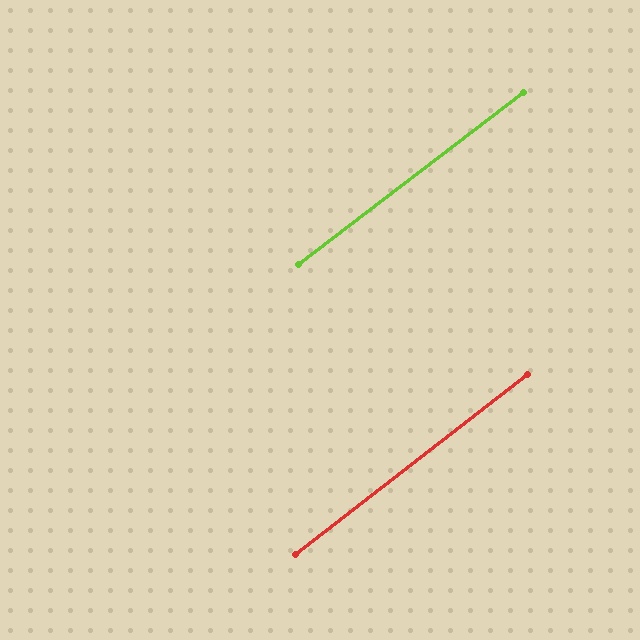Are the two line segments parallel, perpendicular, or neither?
Parallel — their directions differ by only 0.2°.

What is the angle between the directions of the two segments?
Approximately 0 degrees.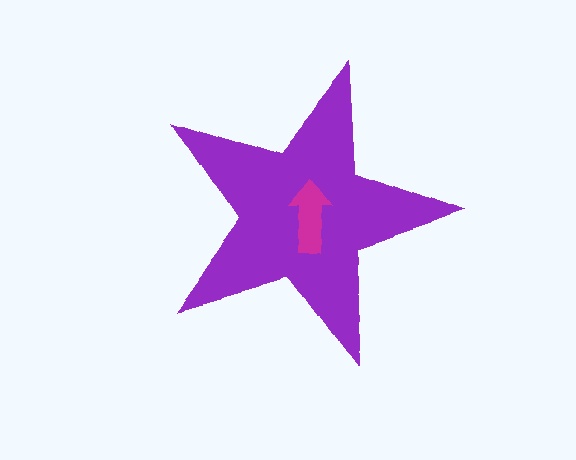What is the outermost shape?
The purple star.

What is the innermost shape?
The magenta arrow.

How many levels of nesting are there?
2.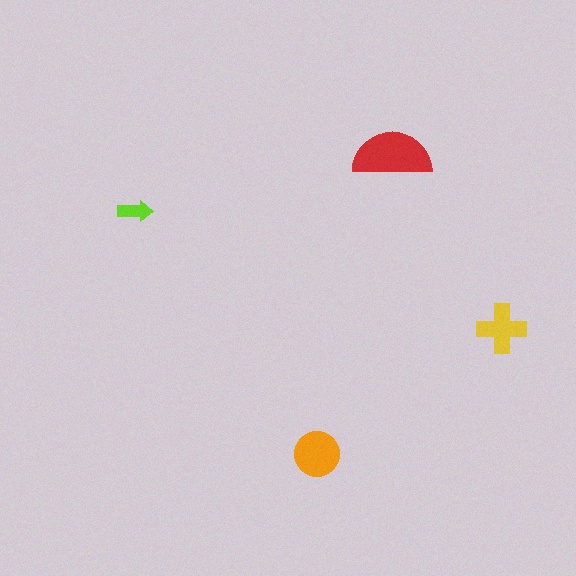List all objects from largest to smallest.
The red semicircle, the orange circle, the yellow cross, the lime arrow.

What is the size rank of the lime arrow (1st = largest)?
4th.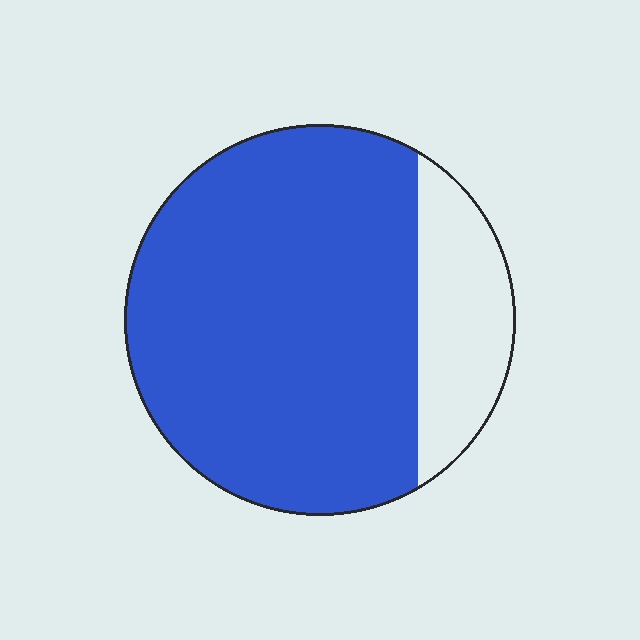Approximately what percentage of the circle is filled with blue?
Approximately 80%.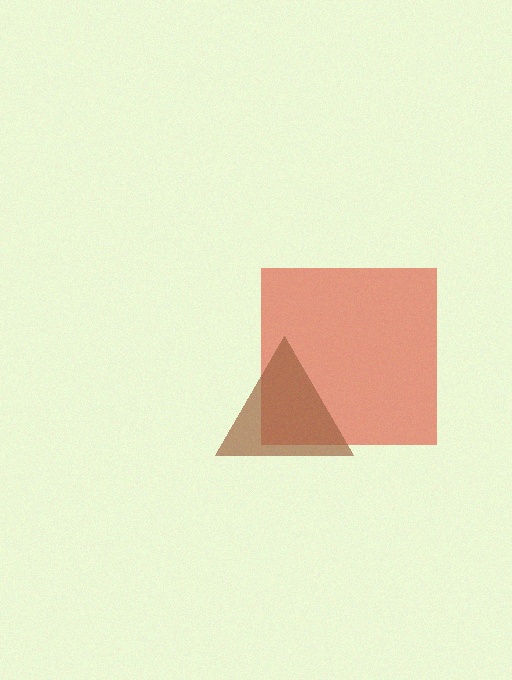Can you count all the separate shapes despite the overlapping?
Yes, there are 2 separate shapes.